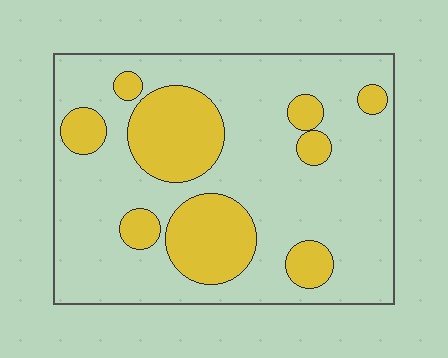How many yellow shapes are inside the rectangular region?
9.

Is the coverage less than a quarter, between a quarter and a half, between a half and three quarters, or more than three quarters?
Between a quarter and a half.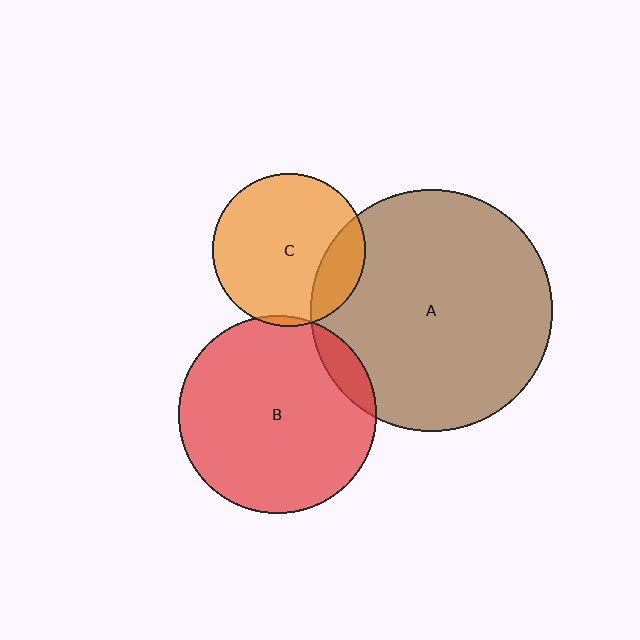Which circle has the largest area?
Circle A (brown).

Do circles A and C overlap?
Yes.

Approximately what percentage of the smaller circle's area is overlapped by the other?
Approximately 20%.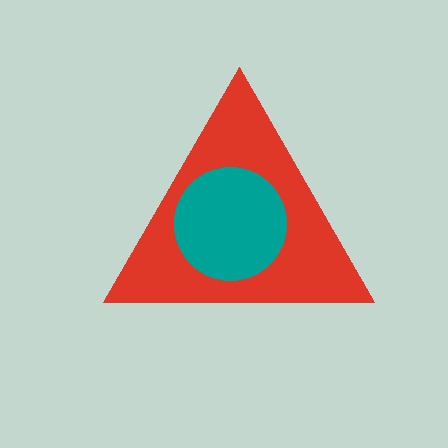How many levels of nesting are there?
2.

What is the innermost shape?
The teal circle.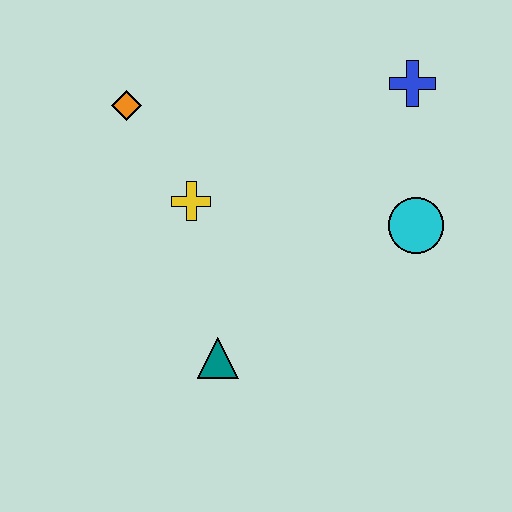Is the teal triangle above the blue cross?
No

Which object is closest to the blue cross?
The cyan circle is closest to the blue cross.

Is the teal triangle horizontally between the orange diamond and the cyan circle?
Yes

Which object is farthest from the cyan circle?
The orange diamond is farthest from the cyan circle.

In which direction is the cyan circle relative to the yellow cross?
The cyan circle is to the right of the yellow cross.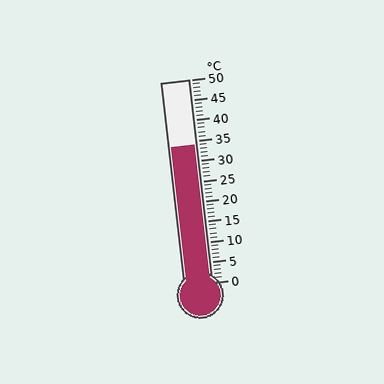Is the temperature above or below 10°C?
The temperature is above 10°C.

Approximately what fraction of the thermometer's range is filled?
The thermometer is filled to approximately 70% of its range.